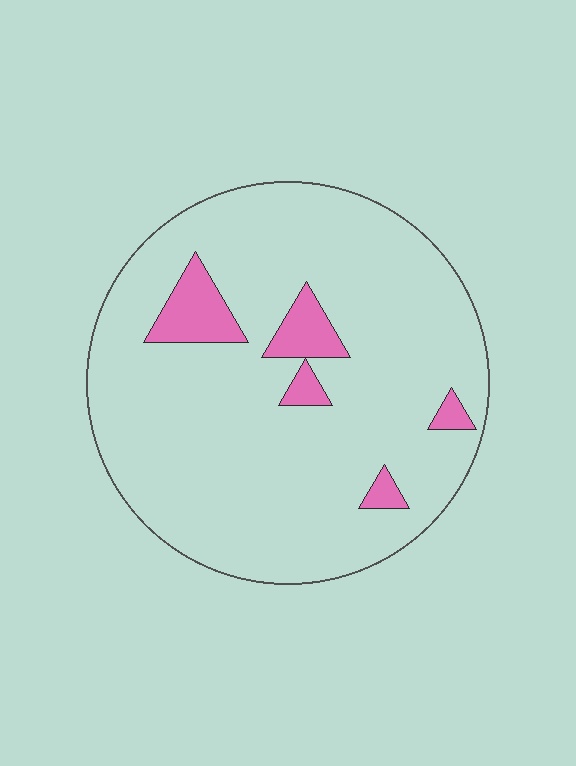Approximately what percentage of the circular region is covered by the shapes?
Approximately 10%.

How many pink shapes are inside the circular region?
5.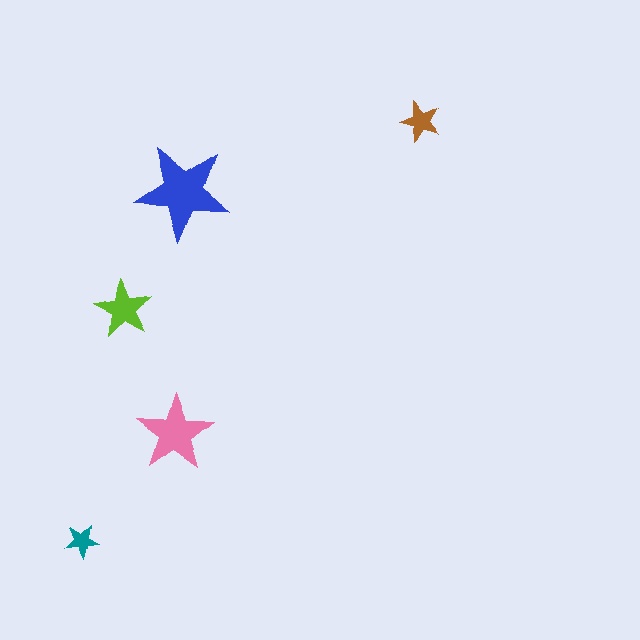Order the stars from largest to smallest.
the blue one, the pink one, the lime one, the brown one, the teal one.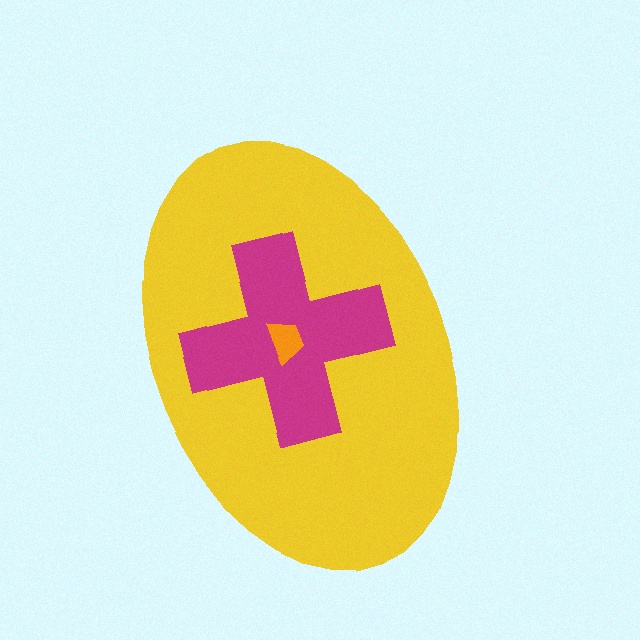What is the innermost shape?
The orange trapezoid.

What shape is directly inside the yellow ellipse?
The magenta cross.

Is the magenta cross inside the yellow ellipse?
Yes.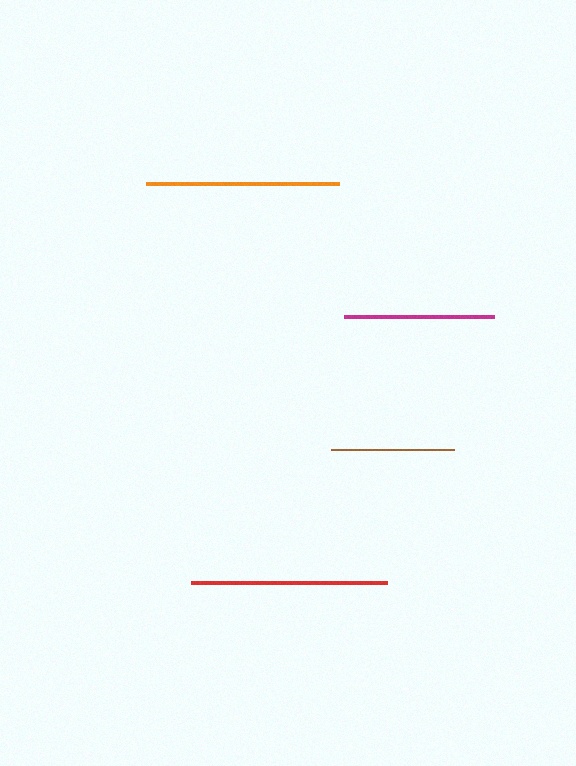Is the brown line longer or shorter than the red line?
The red line is longer than the brown line.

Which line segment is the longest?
The red line is the longest at approximately 196 pixels.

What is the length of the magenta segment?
The magenta segment is approximately 150 pixels long.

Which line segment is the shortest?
The brown line is the shortest at approximately 123 pixels.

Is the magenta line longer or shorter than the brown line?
The magenta line is longer than the brown line.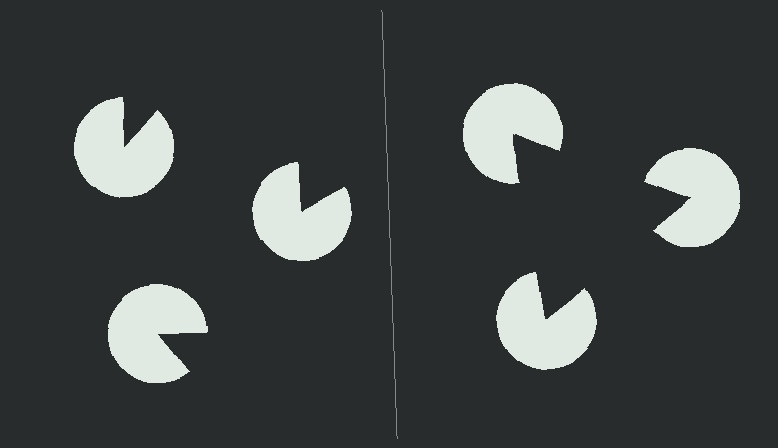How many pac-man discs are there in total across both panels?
6 — 3 on each side.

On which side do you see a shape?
An illusory triangle appears on the right side. On the left side the wedge cuts are rotated, so no coherent shape forms.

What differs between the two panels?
The pac-man discs are positioned identically on both sides; only the wedge orientations differ. On the right they align to a triangle; on the left they are misaligned.